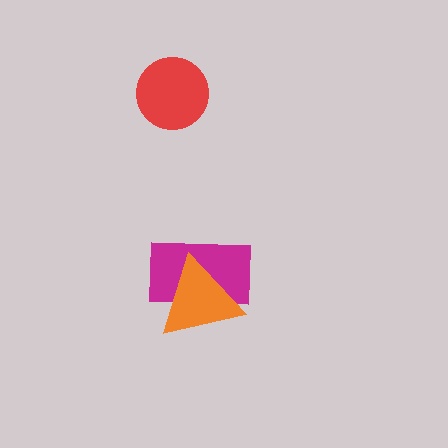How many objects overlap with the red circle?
0 objects overlap with the red circle.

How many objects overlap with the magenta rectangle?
1 object overlaps with the magenta rectangle.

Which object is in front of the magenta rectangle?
The orange triangle is in front of the magenta rectangle.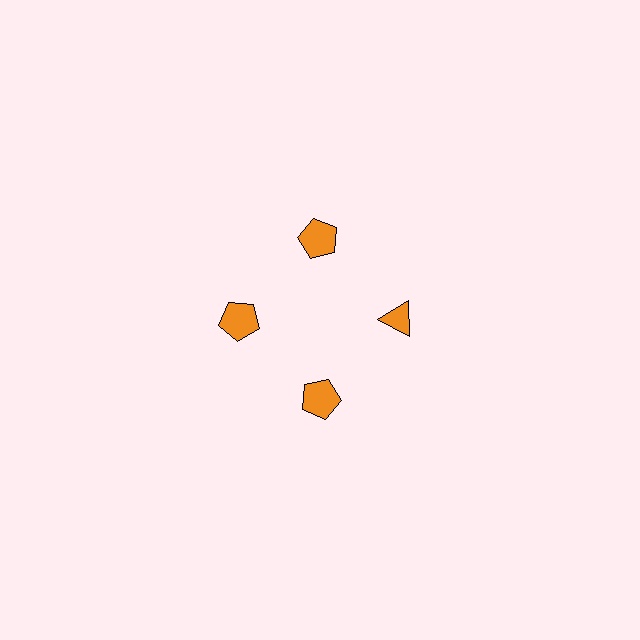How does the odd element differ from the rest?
It has a different shape: triangle instead of pentagon.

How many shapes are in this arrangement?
There are 4 shapes arranged in a ring pattern.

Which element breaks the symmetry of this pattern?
The orange triangle at roughly the 3 o'clock position breaks the symmetry. All other shapes are orange pentagons.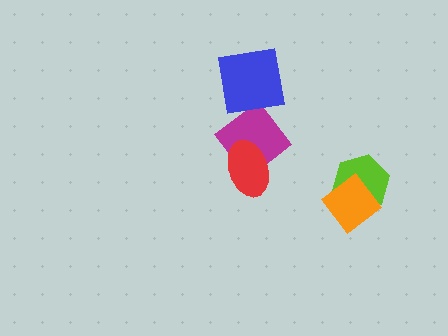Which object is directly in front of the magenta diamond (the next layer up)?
The blue square is directly in front of the magenta diamond.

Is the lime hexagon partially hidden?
Yes, it is partially covered by another shape.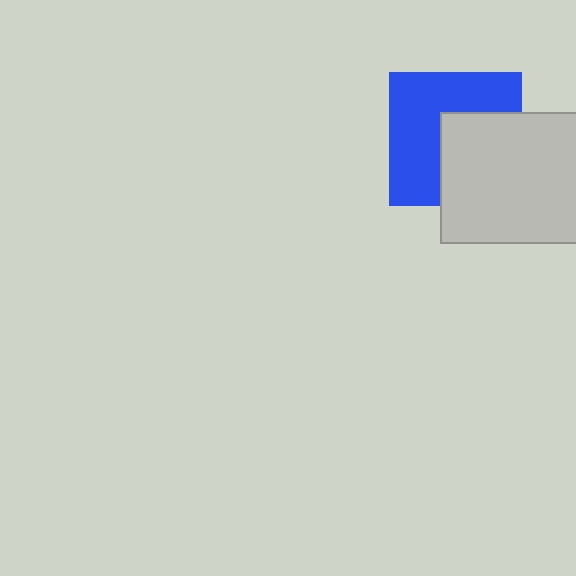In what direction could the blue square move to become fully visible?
The blue square could move toward the upper-left. That would shift it out from behind the light gray rectangle entirely.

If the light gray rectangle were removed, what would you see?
You would see the complete blue square.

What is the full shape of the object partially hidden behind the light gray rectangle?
The partially hidden object is a blue square.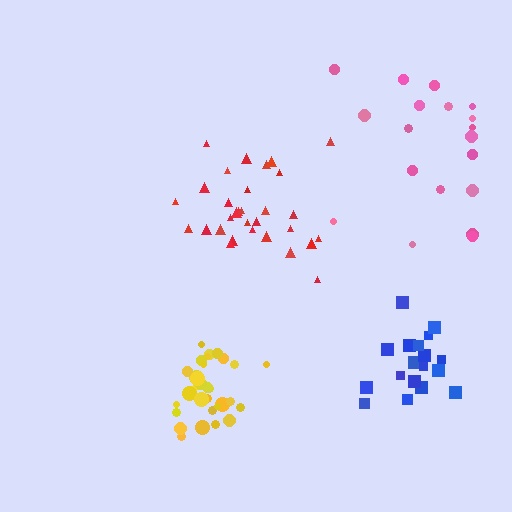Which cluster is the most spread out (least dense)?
Pink.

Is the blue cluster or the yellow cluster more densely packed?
Yellow.